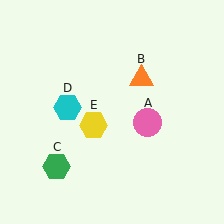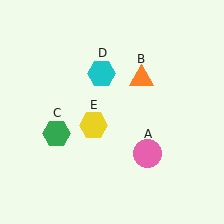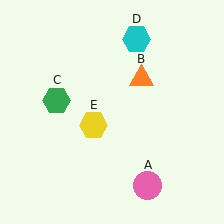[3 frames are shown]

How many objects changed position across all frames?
3 objects changed position: pink circle (object A), green hexagon (object C), cyan hexagon (object D).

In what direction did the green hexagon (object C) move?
The green hexagon (object C) moved up.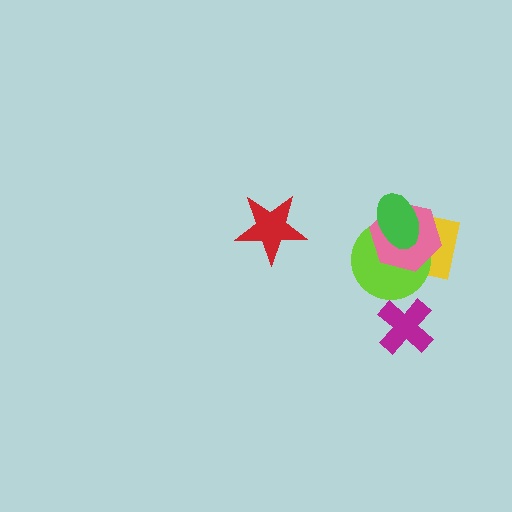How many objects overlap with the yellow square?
3 objects overlap with the yellow square.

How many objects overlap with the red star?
0 objects overlap with the red star.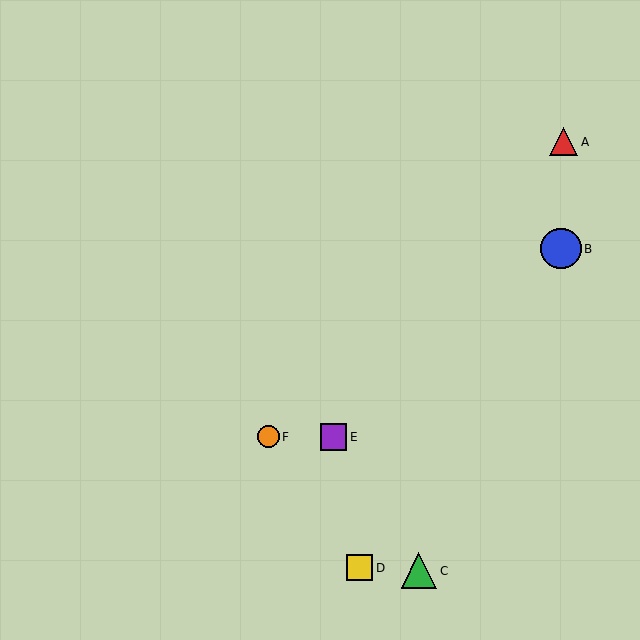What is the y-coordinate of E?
Object E is at y≈437.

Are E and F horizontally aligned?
Yes, both are at y≈437.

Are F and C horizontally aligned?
No, F is at y≈437 and C is at y≈571.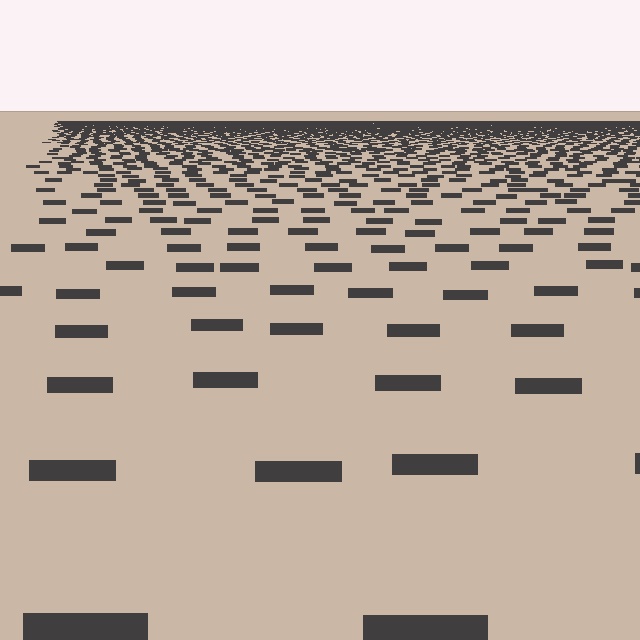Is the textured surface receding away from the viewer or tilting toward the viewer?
The surface is receding away from the viewer. Texture elements get smaller and denser toward the top.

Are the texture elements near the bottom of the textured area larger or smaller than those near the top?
Larger. Near the bottom, elements are closer to the viewer and appear at a bigger on-screen size.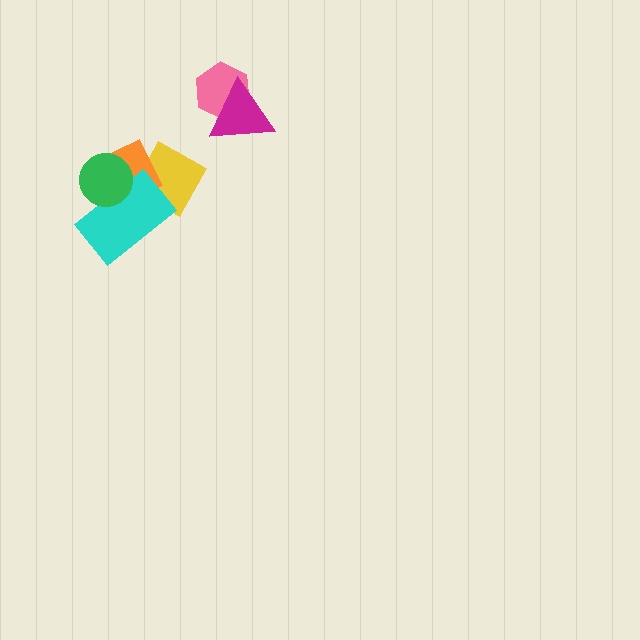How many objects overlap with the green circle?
2 objects overlap with the green circle.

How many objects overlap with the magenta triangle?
1 object overlaps with the magenta triangle.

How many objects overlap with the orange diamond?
3 objects overlap with the orange diamond.